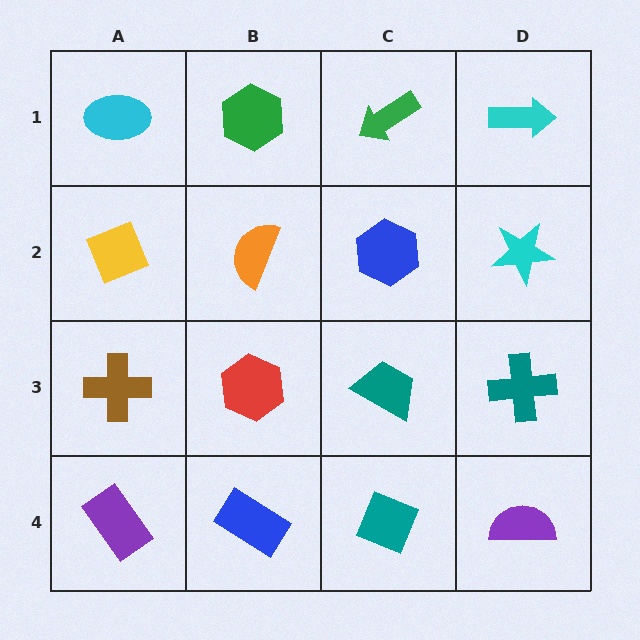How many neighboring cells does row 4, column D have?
2.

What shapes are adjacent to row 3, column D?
A cyan star (row 2, column D), a purple semicircle (row 4, column D), a teal trapezoid (row 3, column C).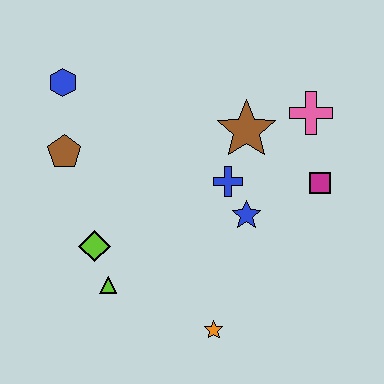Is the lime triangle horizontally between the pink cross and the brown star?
No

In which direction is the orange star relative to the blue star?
The orange star is below the blue star.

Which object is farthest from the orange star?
The blue hexagon is farthest from the orange star.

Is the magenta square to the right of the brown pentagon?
Yes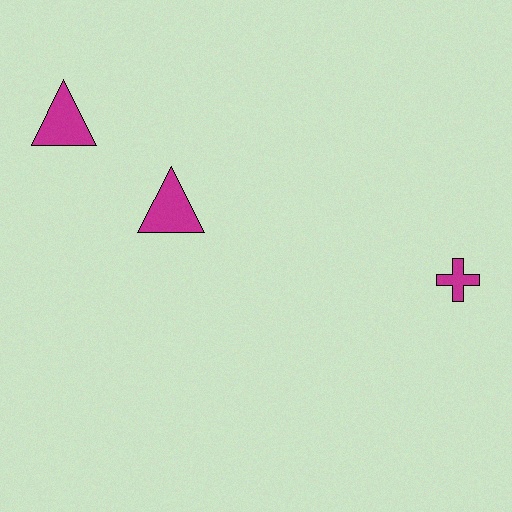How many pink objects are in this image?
There are no pink objects.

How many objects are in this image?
There are 3 objects.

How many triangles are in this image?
There are 2 triangles.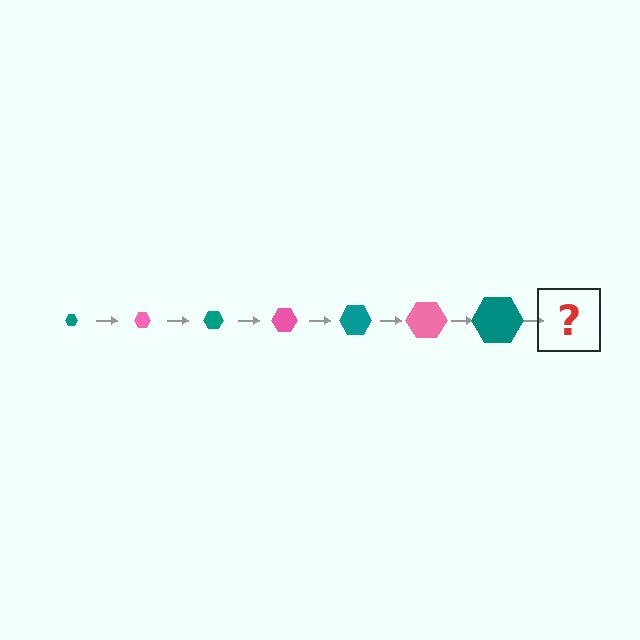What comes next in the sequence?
The next element should be a pink hexagon, larger than the previous one.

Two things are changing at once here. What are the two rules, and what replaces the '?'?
The two rules are that the hexagon grows larger each step and the color cycles through teal and pink. The '?' should be a pink hexagon, larger than the previous one.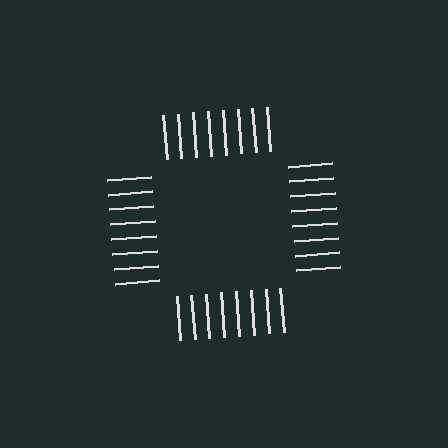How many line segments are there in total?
32 — 8 along each of the 4 edges.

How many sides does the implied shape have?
4 sides — the line-ends trace a square.